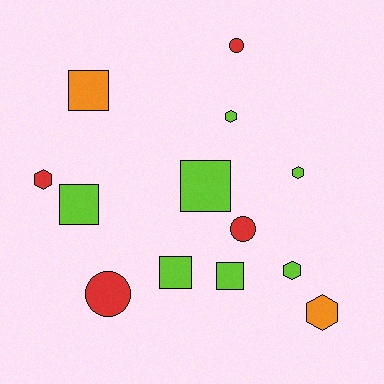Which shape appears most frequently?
Square, with 5 objects.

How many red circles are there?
There are 3 red circles.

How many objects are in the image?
There are 13 objects.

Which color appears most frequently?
Lime, with 7 objects.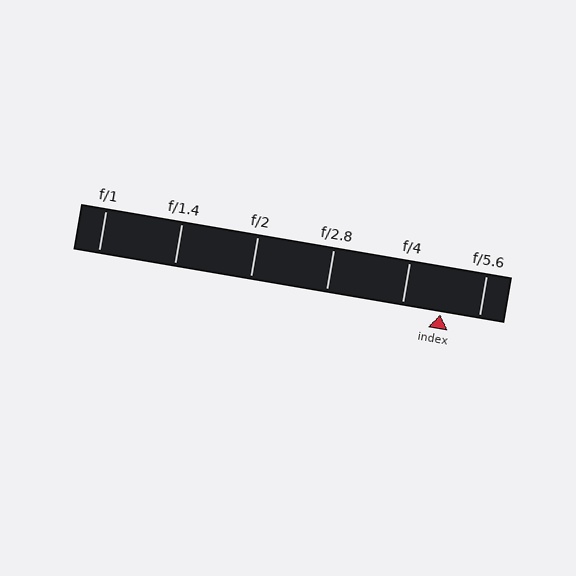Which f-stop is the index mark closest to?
The index mark is closest to f/4.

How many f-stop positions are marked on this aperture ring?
There are 6 f-stop positions marked.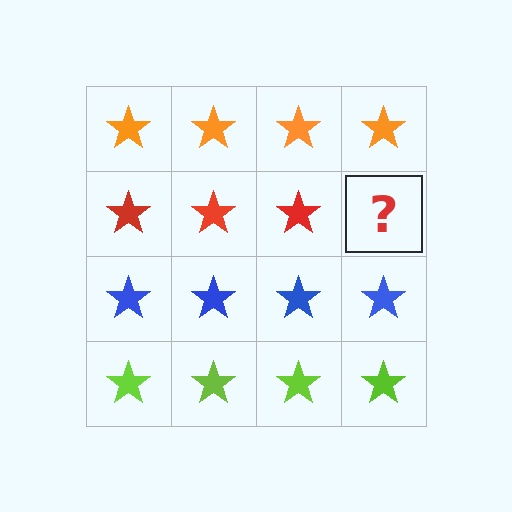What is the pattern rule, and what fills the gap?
The rule is that each row has a consistent color. The gap should be filled with a red star.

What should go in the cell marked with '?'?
The missing cell should contain a red star.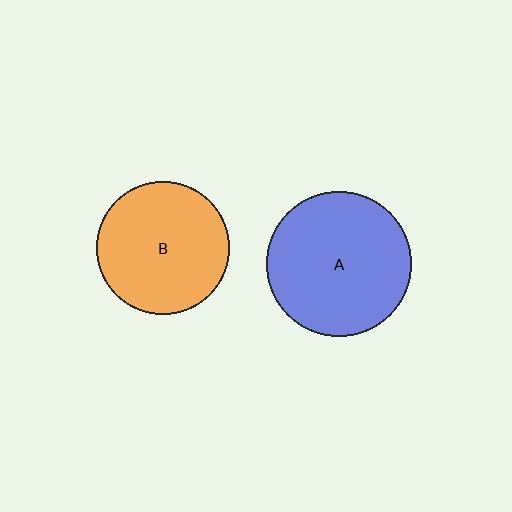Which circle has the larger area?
Circle A (blue).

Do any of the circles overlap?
No, none of the circles overlap.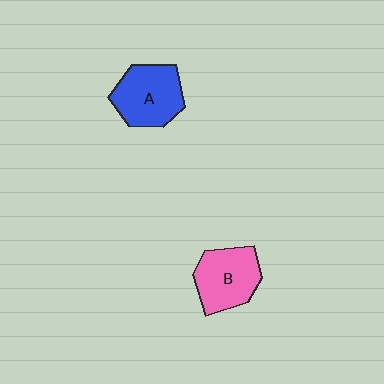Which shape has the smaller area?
Shape B (pink).